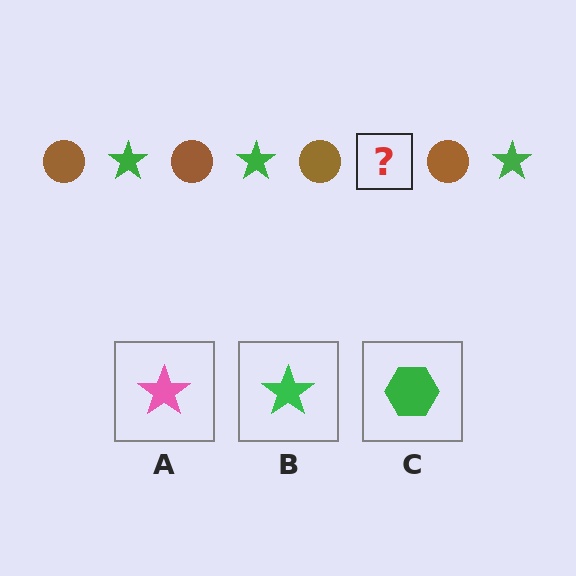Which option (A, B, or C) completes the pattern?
B.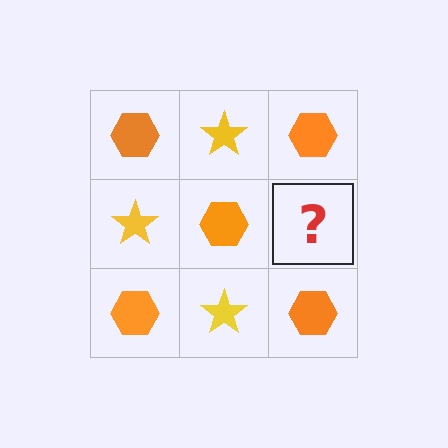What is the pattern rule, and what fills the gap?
The rule is that it alternates orange hexagon and yellow star in a checkerboard pattern. The gap should be filled with a yellow star.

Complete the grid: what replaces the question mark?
The question mark should be replaced with a yellow star.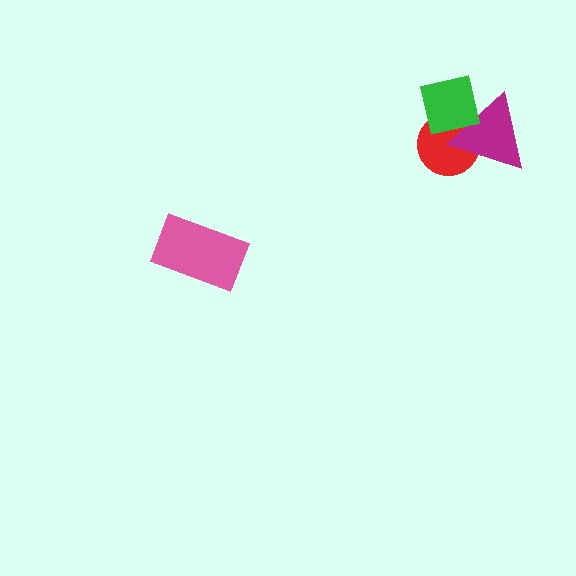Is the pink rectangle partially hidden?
No, no other shape covers it.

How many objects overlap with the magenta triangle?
2 objects overlap with the magenta triangle.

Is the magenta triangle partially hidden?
Yes, it is partially covered by another shape.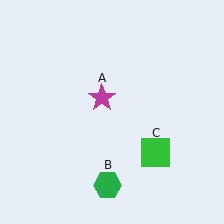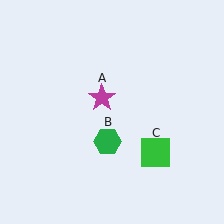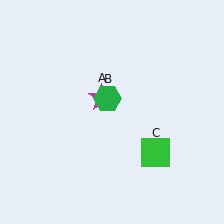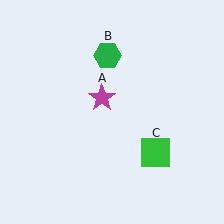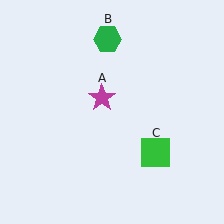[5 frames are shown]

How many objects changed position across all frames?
1 object changed position: green hexagon (object B).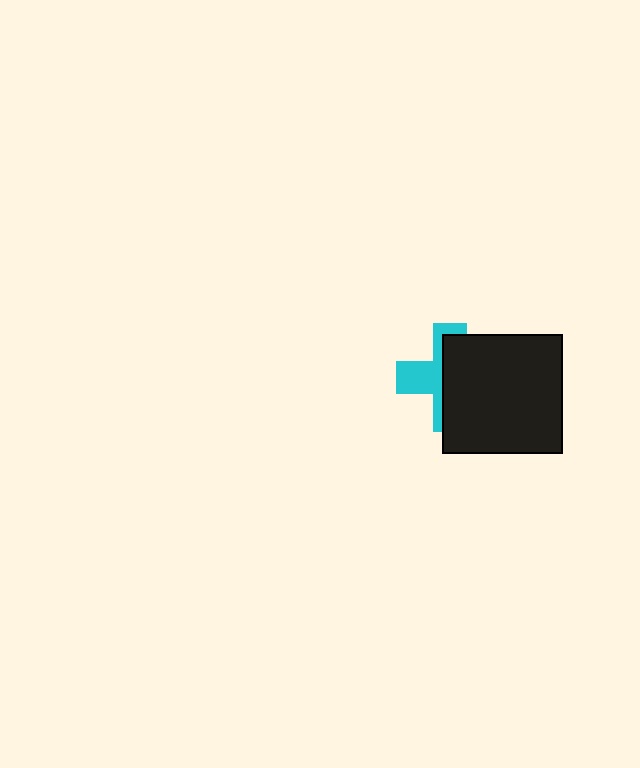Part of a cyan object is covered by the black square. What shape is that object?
It is a cross.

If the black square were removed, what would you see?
You would see the complete cyan cross.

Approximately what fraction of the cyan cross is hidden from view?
Roughly 61% of the cyan cross is hidden behind the black square.